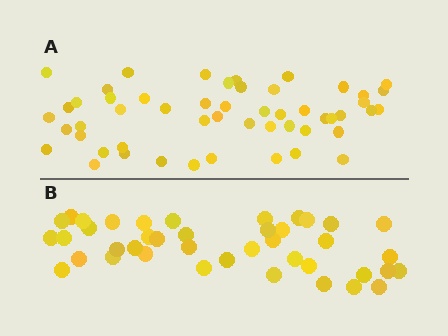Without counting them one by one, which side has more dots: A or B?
Region A (the top region) has more dots.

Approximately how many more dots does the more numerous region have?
Region A has roughly 12 or so more dots than region B.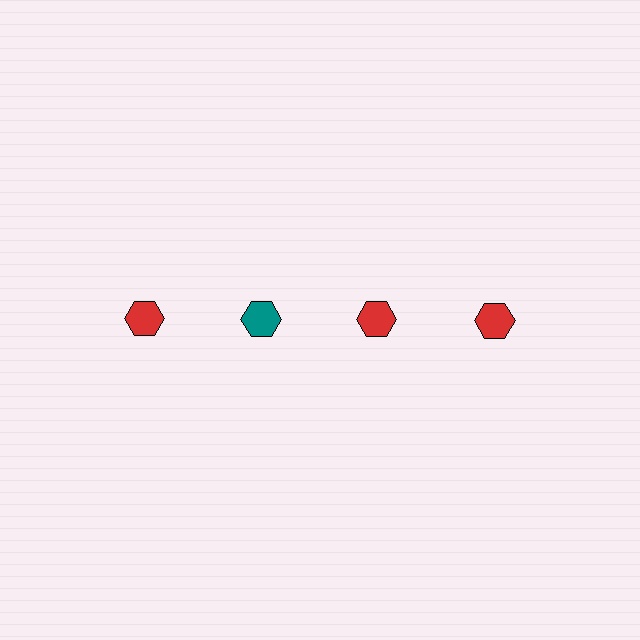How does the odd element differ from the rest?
It has a different color: teal instead of red.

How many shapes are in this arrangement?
There are 4 shapes arranged in a grid pattern.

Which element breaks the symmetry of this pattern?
The teal hexagon in the top row, second from left column breaks the symmetry. All other shapes are red hexagons.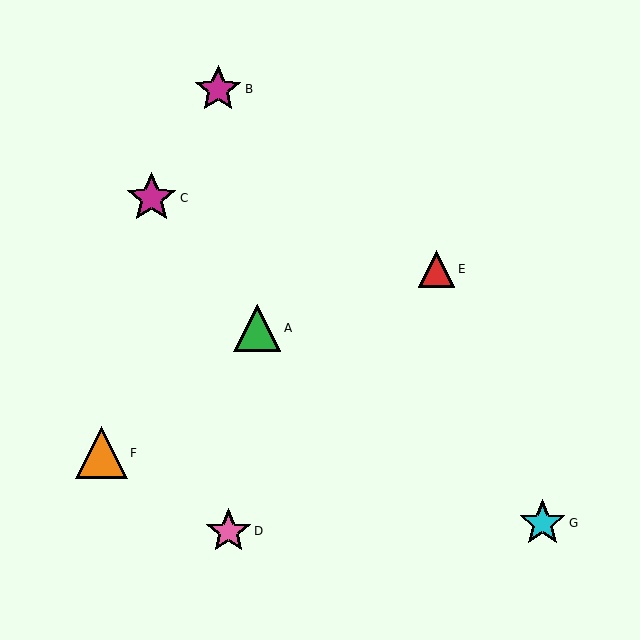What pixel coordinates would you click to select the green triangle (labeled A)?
Click at (257, 328) to select the green triangle A.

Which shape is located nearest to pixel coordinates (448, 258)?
The red triangle (labeled E) at (437, 269) is nearest to that location.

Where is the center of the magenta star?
The center of the magenta star is at (151, 198).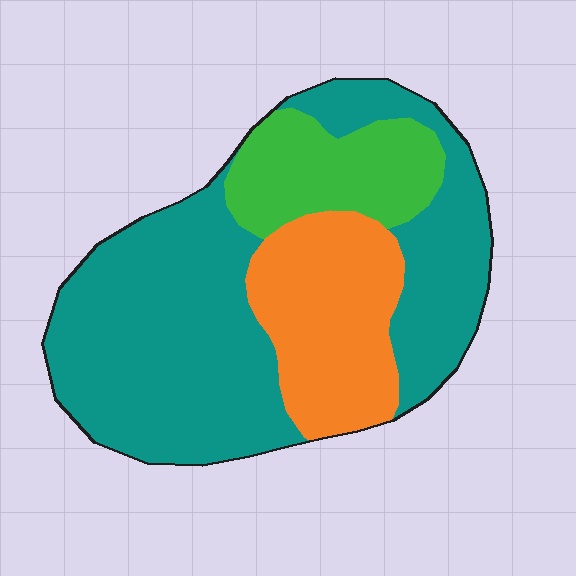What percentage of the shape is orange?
Orange takes up less than a quarter of the shape.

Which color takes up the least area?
Green, at roughly 15%.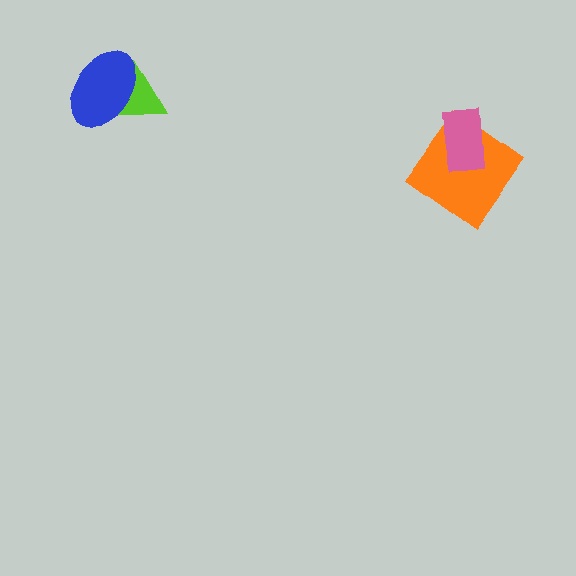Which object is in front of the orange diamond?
The pink rectangle is in front of the orange diamond.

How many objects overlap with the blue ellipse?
1 object overlaps with the blue ellipse.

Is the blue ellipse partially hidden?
No, no other shape covers it.